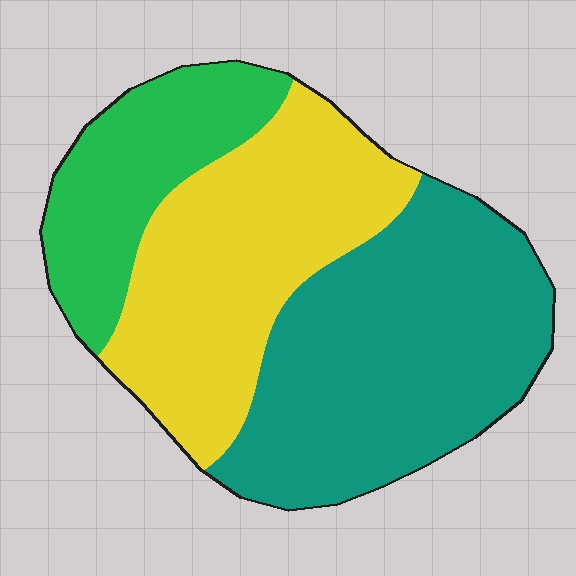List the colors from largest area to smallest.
From largest to smallest: teal, yellow, green.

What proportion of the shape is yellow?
Yellow takes up about three eighths (3/8) of the shape.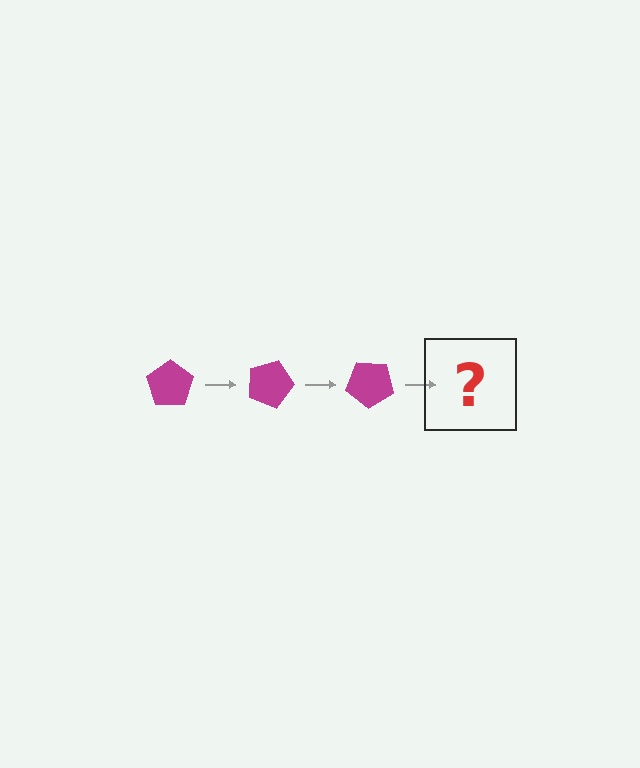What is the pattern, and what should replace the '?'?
The pattern is that the pentagon rotates 20 degrees each step. The '?' should be a magenta pentagon rotated 60 degrees.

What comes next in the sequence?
The next element should be a magenta pentagon rotated 60 degrees.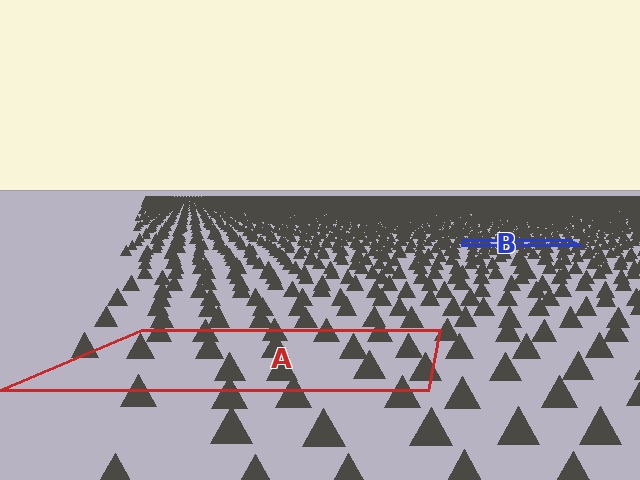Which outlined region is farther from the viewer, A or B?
Region B is farther from the viewer — the texture elements inside it appear smaller and more densely packed.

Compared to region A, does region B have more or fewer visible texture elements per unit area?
Region B has more texture elements per unit area — they are packed more densely because it is farther away.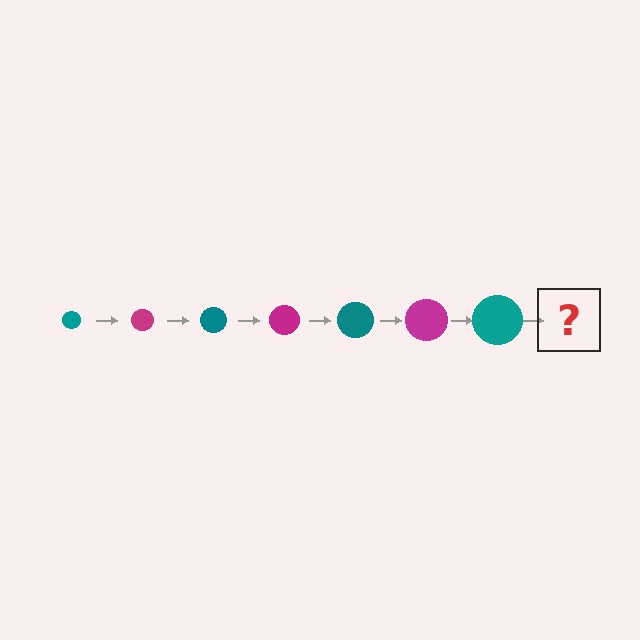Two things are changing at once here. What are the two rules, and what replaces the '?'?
The two rules are that the circle grows larger each step and the color cycles through teal and magenta. The '?' should be a magenta circle, larger than the previous one.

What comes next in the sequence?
The next element should be a magenta circle, larger than the previous one.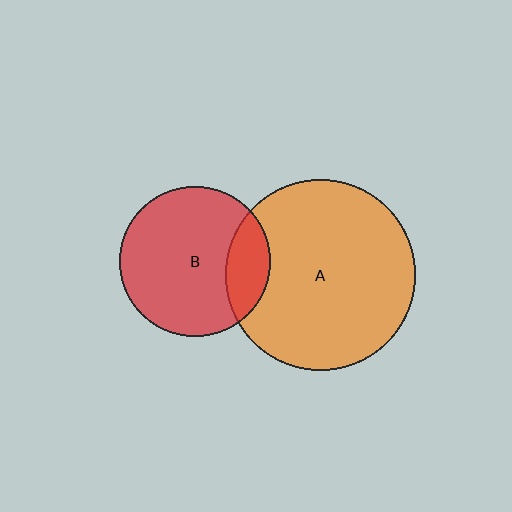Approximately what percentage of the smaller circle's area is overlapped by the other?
Approximately 20%.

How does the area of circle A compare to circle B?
Approximately 1.6 times.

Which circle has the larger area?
Circle A (orange).